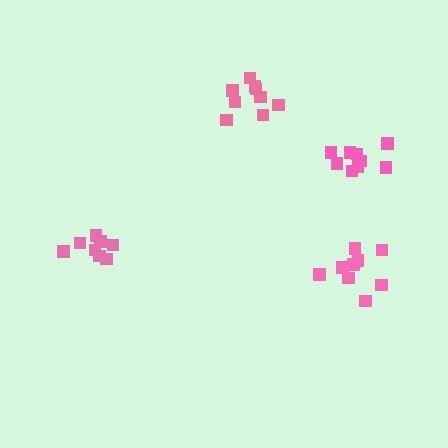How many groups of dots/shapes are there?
There are 4 groups.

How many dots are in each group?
Group 1: 9 dots, Group 2: 9 dots, Group 3: 8 dots, Group 4: 9 dots (35 total).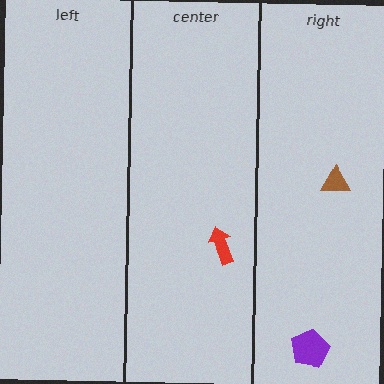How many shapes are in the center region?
1.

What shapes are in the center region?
The red arrow.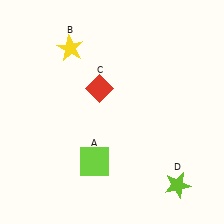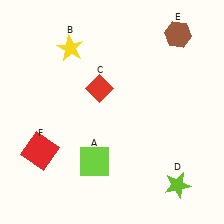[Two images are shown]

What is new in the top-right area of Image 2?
A brown hexagon (E) was added in the top-right area of Image 2.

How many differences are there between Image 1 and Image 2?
There are 2 differences between the two images.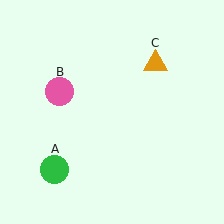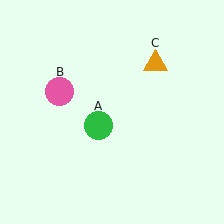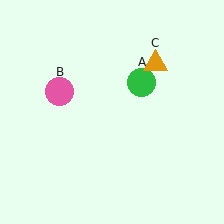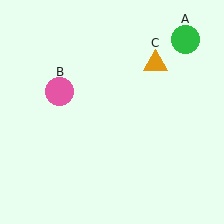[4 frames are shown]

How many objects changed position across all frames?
1 object changed position: green circle (object A).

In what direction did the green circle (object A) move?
The green circle (object A) moved up and to the right.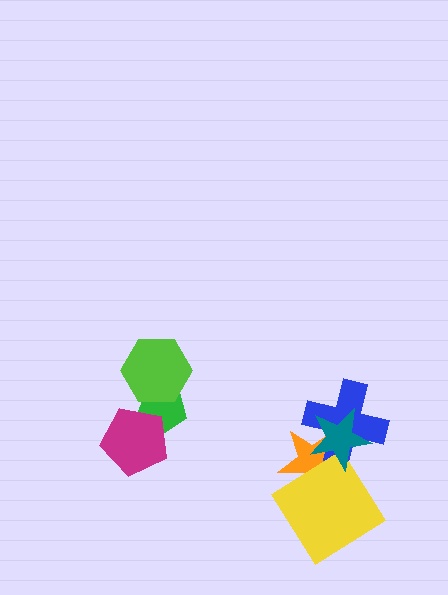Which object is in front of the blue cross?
The teal star is in front of the blue cross.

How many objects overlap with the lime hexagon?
1 object overlaps with the lime hexagon.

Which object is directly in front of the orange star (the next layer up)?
The blue cross is directly in front of the orange star.